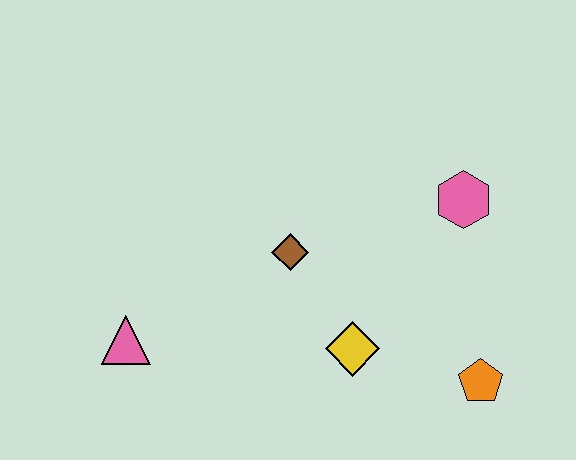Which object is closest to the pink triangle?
The brown diamond is closest to the pink triangle.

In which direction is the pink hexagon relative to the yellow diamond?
The pink hexagon is above the yellow diamond.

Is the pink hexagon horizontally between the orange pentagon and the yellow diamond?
Yes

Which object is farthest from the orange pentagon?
The pink triangle is farthest from the orange pentagon.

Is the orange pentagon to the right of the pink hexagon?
Yes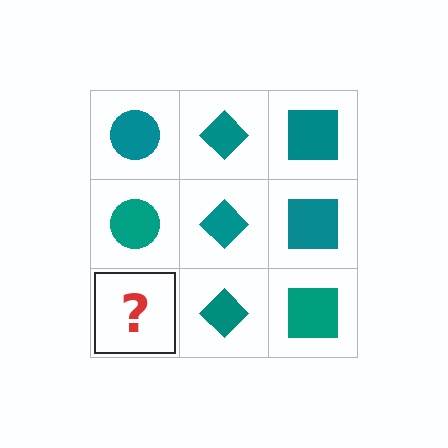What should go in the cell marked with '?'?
The missing cell should contain a teal circle.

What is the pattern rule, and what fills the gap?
The rule is that each column has a consistent shape. The gap should be filled with a teal circle.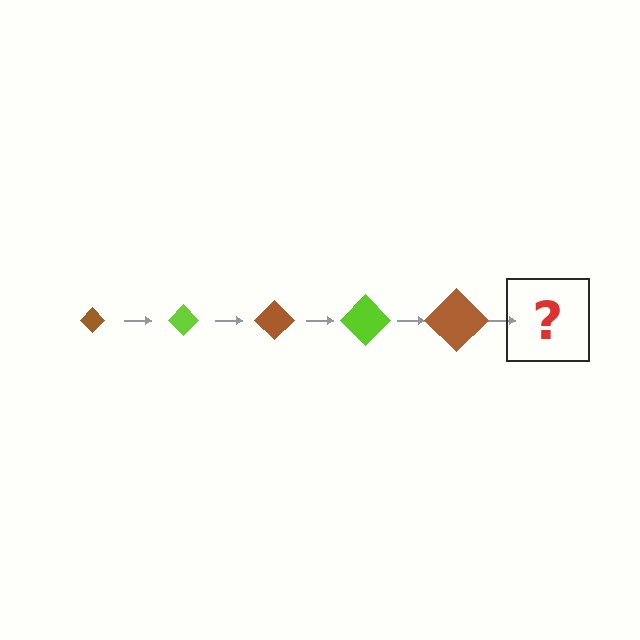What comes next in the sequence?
The next element should be a lime diamond, larger than the previous one.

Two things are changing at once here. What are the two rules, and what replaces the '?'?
The two rules are that the diamond grows larger each step and the color cycles through brown and lime. The '?' should be a lime diamond, larger than the previous one.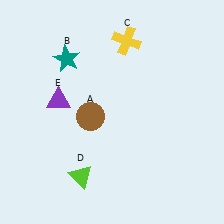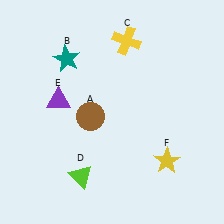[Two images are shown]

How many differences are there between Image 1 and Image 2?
There is 1 difference between the two images.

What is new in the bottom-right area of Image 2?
A yellow star (F) was added in the bottom-right area of Image 2.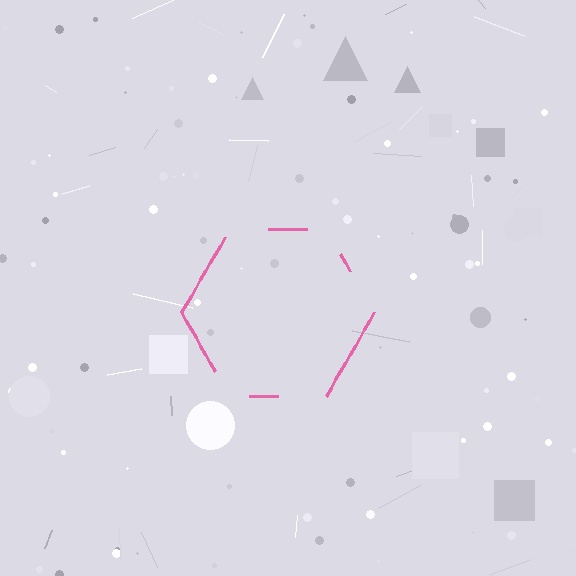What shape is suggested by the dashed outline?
The dashed outline suggests a hexagon.